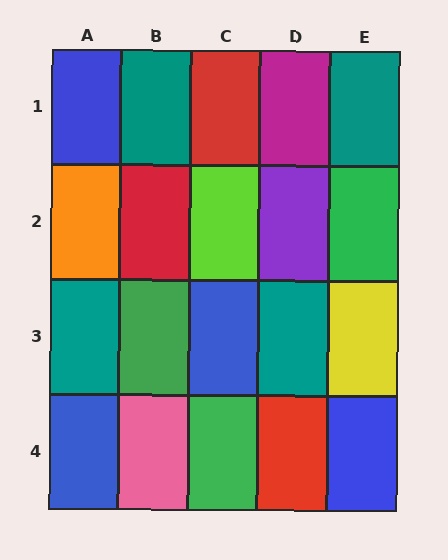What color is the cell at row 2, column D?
Purple.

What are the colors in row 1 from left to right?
Blue, teal, red, magenta, teal.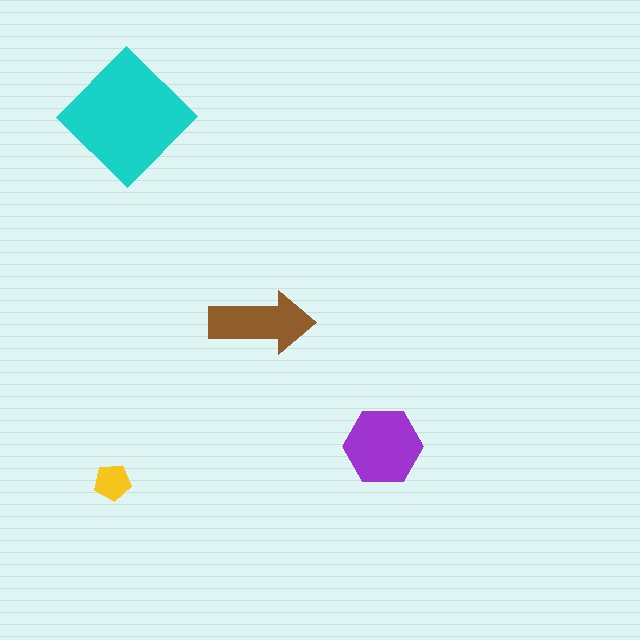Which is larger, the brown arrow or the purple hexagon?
The purple hexagon.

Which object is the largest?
The cyan diamond.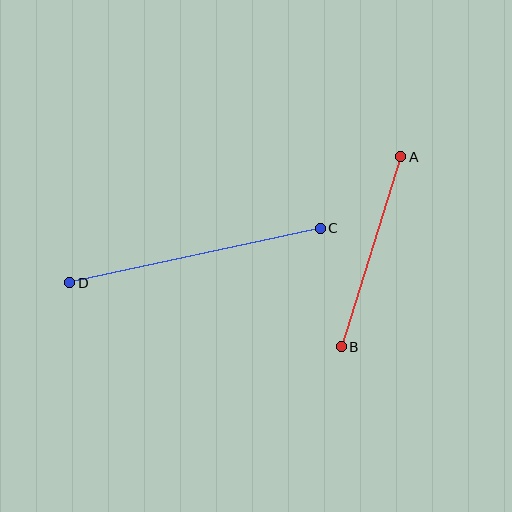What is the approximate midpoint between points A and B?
The midpoint is at approximately (371, 252) pixels.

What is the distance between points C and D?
The distance is approximately 256 pixels.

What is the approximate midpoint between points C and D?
The midpoint is at approximately (195, 256) pixels.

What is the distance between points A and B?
The distance is approximately 199 pixels.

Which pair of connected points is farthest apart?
Points C and D are farthest apart.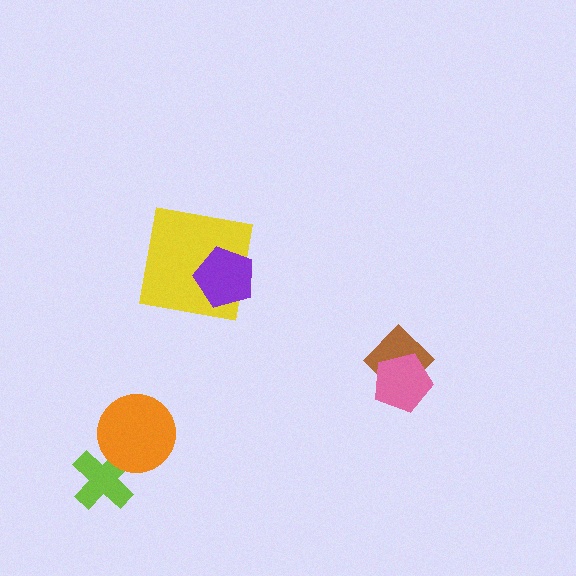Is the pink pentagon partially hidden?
No, no other shape covers it.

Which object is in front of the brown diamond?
The pink pentagon is in front of the brown diamond.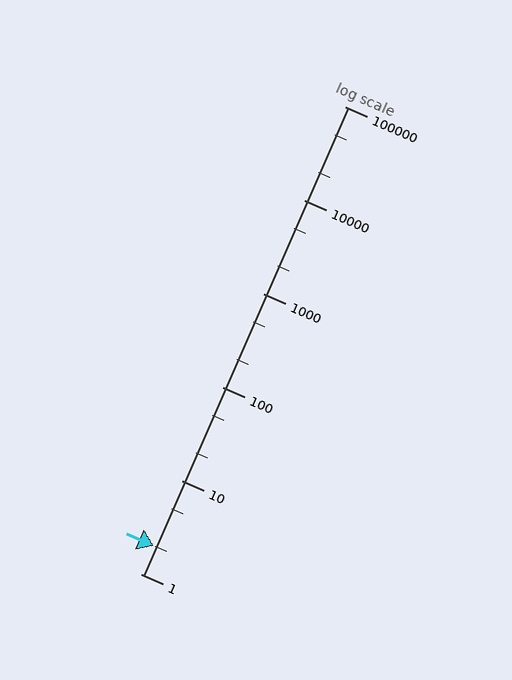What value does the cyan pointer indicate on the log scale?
The pointer indicates approximately 2.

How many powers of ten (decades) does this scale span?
The scale spans 5 decades, from 1 to 100000.